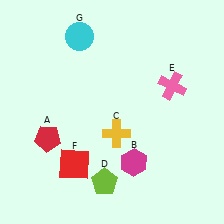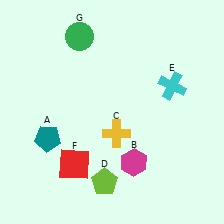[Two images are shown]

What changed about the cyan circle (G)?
In Image 1, G is cyan. In Image 2, it changed to green.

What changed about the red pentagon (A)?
In Image 1, A is red. In Image 2, it changed to teal.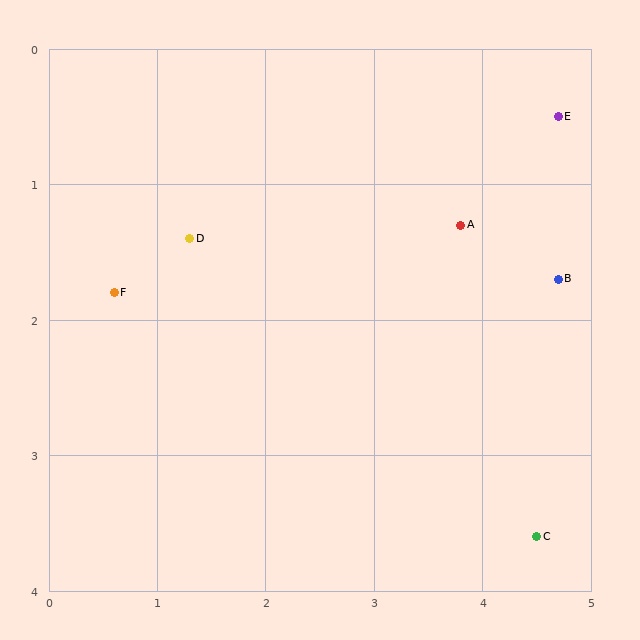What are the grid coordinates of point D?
Point D is at approximately (1.3, 1.4).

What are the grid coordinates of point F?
Point F is at approximately (0.6, 1.8).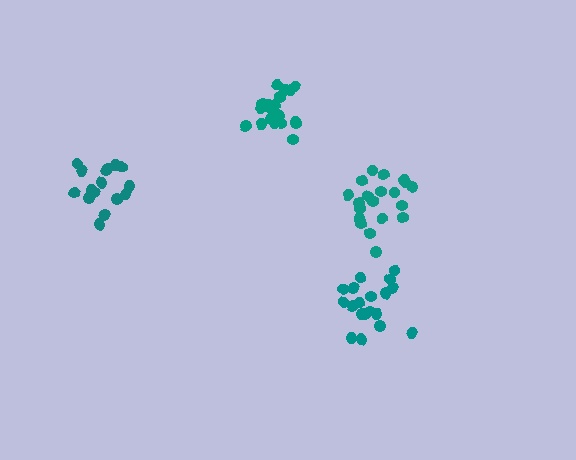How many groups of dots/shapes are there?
There are 4 groups.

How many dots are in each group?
Group 1: 16 dots, Group 2: 19 dots, Group 3: 21 dots, Group 4: 20 dots (76 total).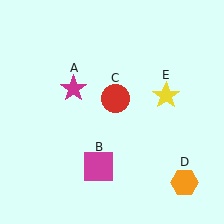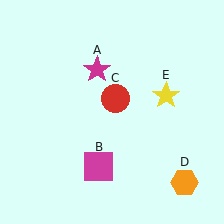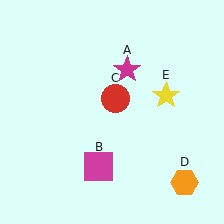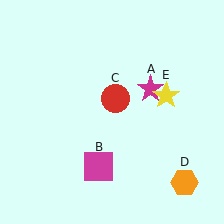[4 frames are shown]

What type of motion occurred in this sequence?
The magenta star (object A) rotated clockwise around the center of the scene.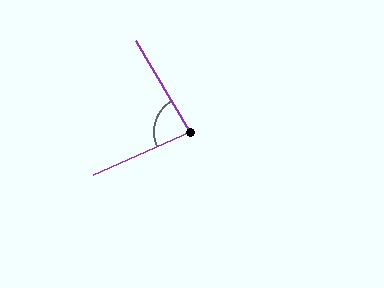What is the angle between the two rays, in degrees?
Approximately 83 degrees.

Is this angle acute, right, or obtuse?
It is acute.